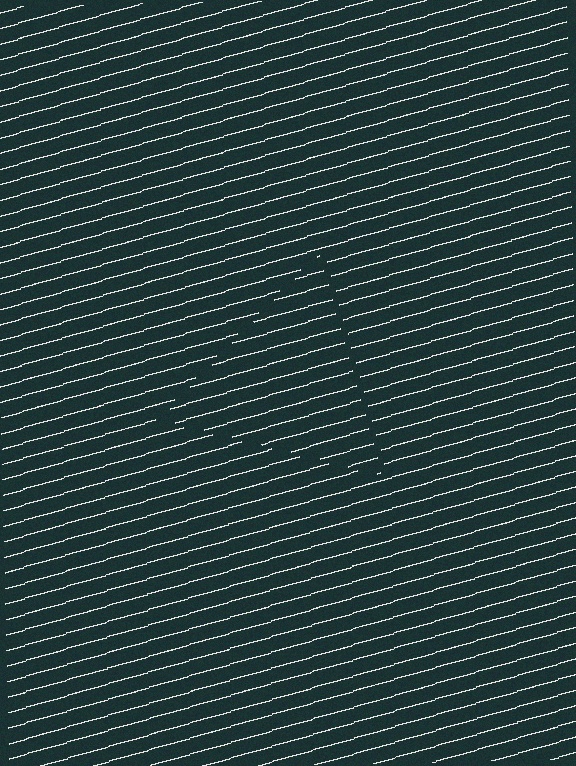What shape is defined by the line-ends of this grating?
An illusory triangle. The interior of the shape contains the same grating, shifted by half a period — the contour is defined by the phase discontinuity where line-ends from the inner and outer gratings abut.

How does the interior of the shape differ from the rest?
The interior of the shape contains the same grating, shifted by half a period — the contour is defined by the phase discontinuity where line-ends from the inner and outer gratings abut.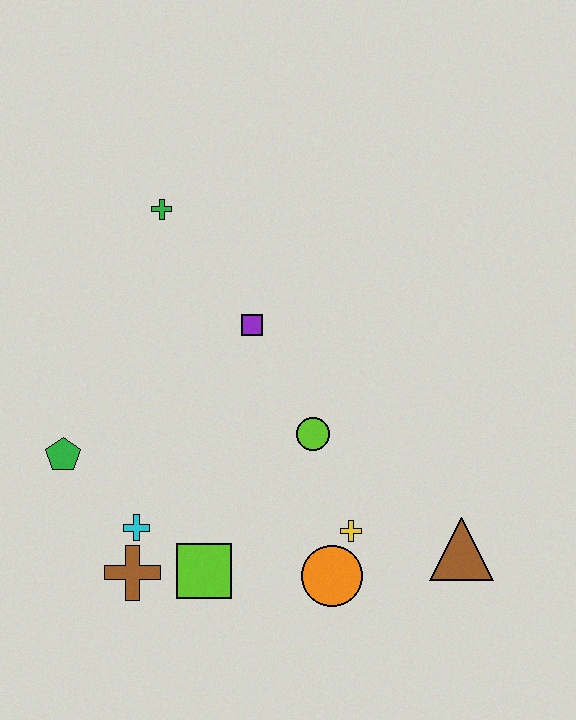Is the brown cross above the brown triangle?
No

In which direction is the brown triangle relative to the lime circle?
The brown triangle is to the right of the lime circle.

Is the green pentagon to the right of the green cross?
No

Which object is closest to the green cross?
The purple square is closest to the green cross.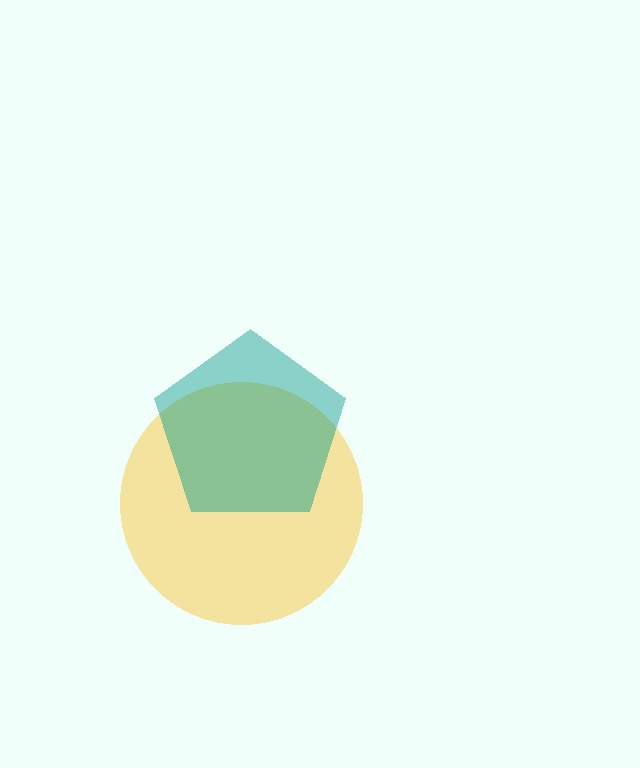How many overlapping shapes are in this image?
There are 2 overlapping shapes in the image.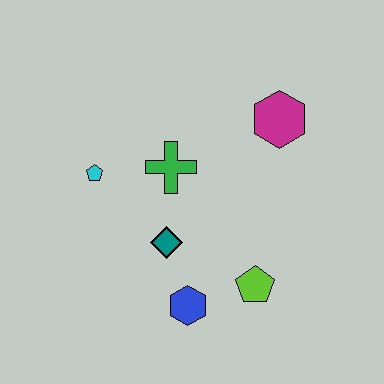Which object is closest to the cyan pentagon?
The green cross is closest to the cyan pentagon.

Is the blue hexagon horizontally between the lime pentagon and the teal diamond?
Yes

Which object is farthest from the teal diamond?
The magenta hexagon is farthest from the teal diamond.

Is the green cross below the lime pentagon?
No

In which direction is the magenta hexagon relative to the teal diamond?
The magenta hexagon is above the teal diamond.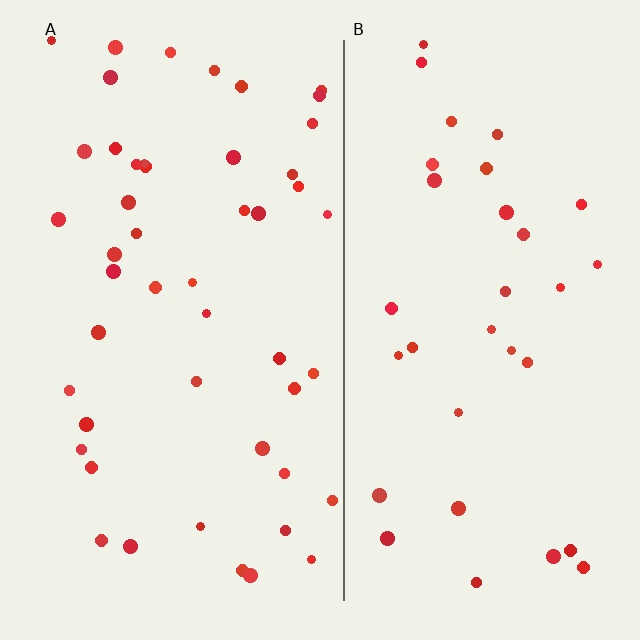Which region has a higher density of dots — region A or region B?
A (the left).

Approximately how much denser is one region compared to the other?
Approximately 1.5× — region A over region B.